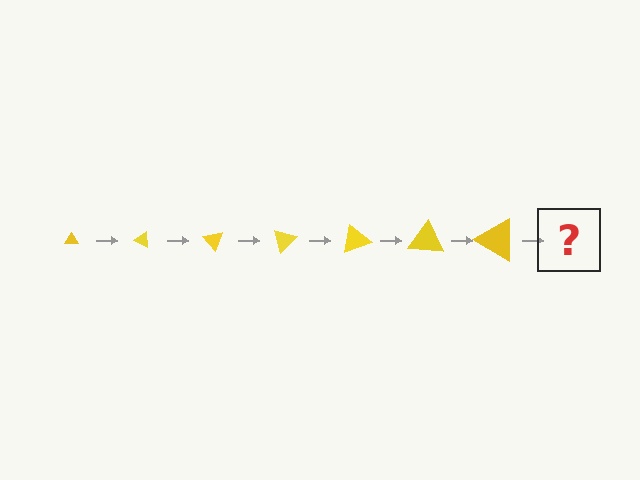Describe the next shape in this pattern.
It should be a triangle, larger than the previous one and rotated 175 degrees from the start.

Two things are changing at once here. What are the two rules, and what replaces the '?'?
The two rules are that the triangle grows larger each step and it rotates 25 degrees each step. The '?' should be a triangle, larger than the previous one and rotated 175 degrees from the start.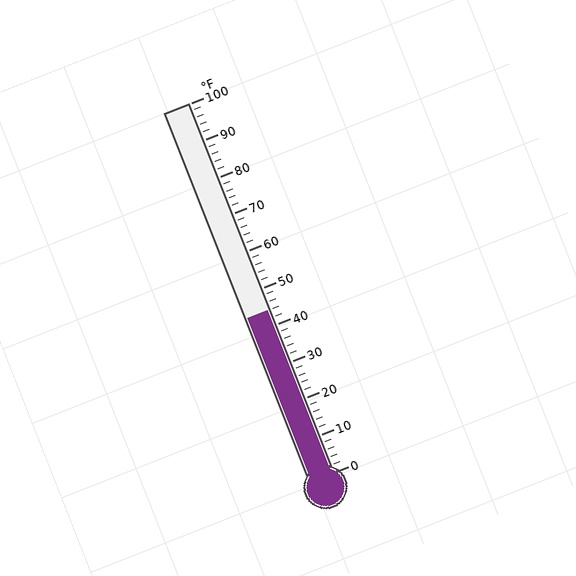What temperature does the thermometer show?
The thermometer shows approximately 44°F.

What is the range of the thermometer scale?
The thermometer scale ranges from 0°F to 100°F.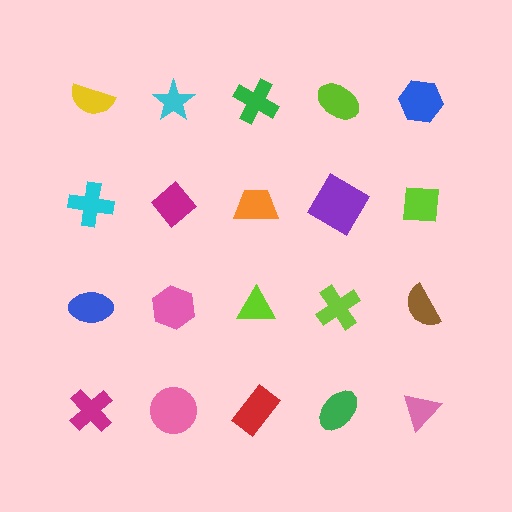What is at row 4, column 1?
A magenta cross.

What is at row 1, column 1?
A yellow semicircle.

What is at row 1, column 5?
A blue hexagon.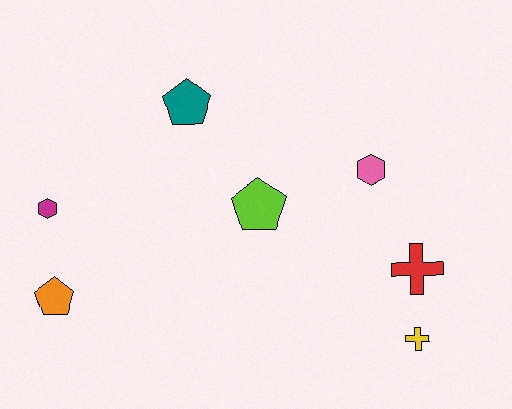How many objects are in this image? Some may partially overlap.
There are 7 objects.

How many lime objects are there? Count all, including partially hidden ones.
There is 1 lime object.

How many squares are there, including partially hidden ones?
There are no squares.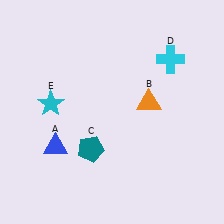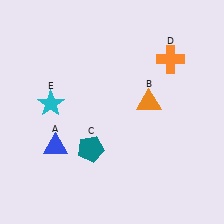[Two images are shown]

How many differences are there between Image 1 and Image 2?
There is 1 difference between the two images.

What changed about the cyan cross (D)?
In Image 1, D is cyan. In Image 2, it changed to orange.